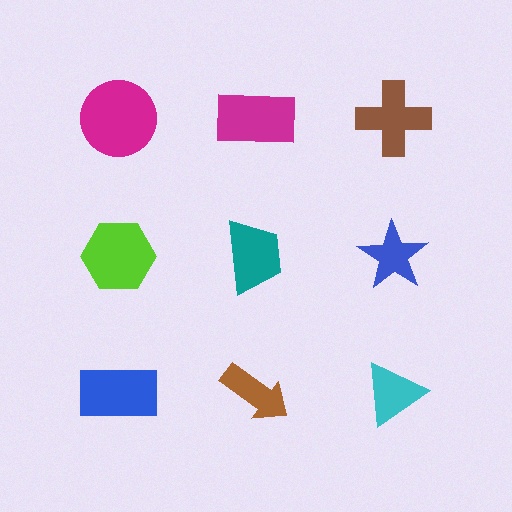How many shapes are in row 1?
3 shapes.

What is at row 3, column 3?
A cyan triangle.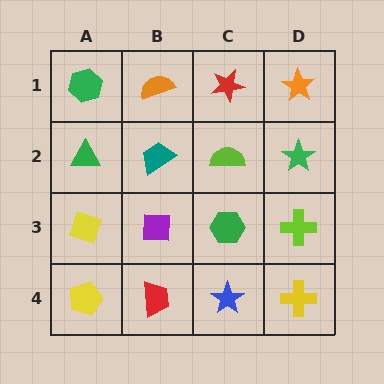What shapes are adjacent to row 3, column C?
A lime semicircle (row 2, column C), a blue star (row 4, column C), a purple square (row 3, column B), a lime cross (row 3, column D).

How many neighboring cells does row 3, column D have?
3.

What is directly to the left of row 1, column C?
An orange semicircle.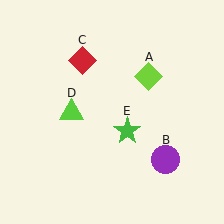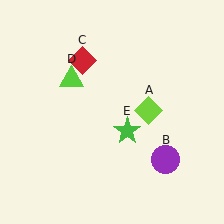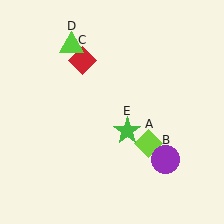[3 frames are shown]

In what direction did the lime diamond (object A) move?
The lime diamond (object A) moved down.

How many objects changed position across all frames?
2 objects changed position: lime diamond (object A), lime triangle (object D).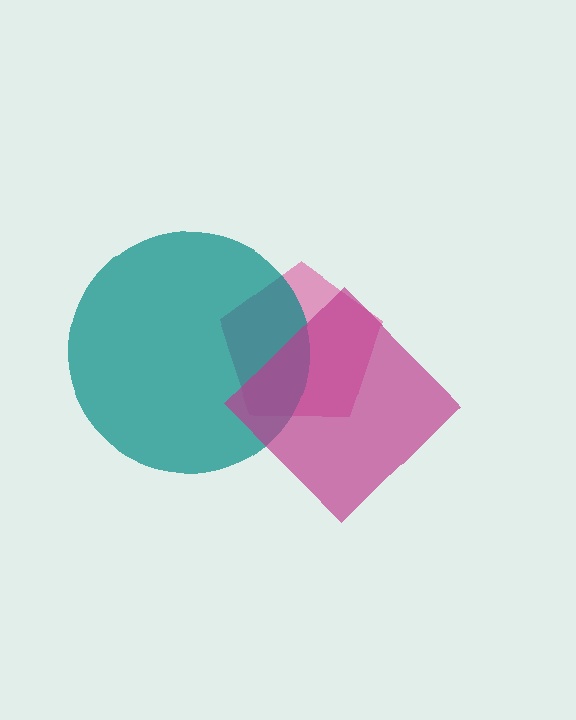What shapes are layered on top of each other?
The layered shapes are: a pink pentagon, a teal circle, a magenta diamond.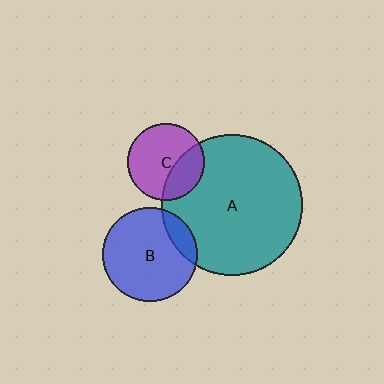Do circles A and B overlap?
Yes.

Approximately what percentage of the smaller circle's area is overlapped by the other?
Approximately 15%.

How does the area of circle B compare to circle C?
Approximately 1.5 times.